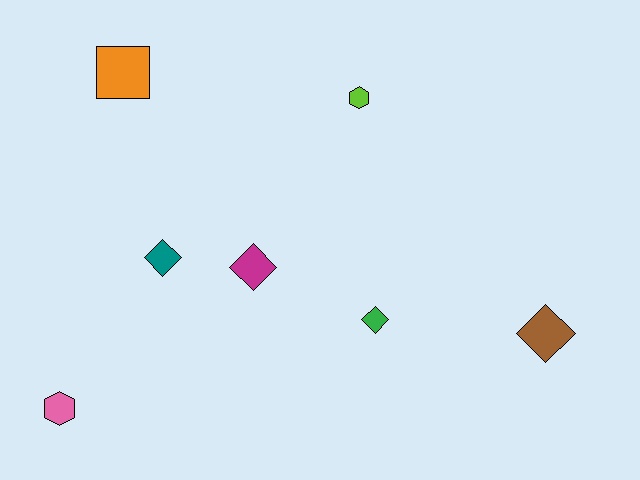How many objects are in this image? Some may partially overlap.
There are 7 objects.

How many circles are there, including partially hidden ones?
There are no circles.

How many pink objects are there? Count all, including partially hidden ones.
There is 1 pink object.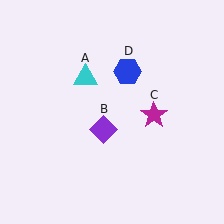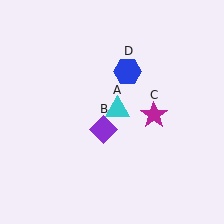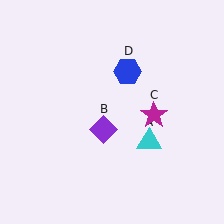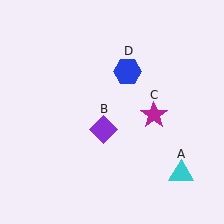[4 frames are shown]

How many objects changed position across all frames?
1 object changed position: cyan triangle (object A).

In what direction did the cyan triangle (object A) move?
The cyan triangle (object A) moved down and to the right.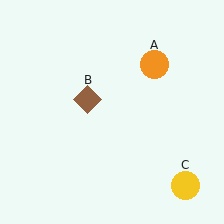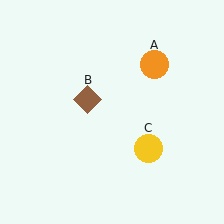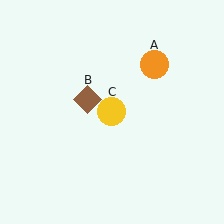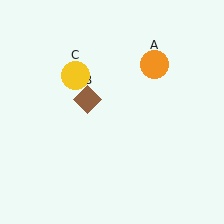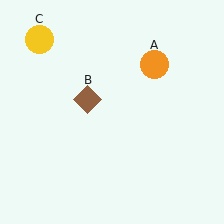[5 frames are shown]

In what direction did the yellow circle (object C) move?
The yellow circle (object C) moved up and to the left.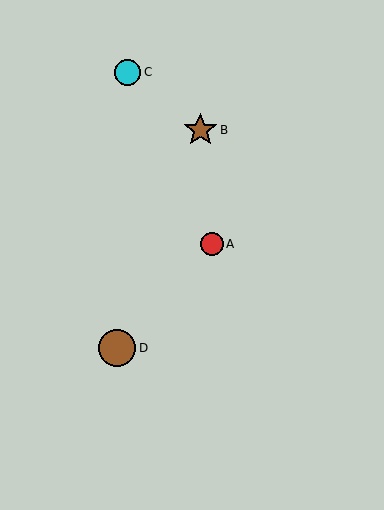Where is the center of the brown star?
The center of the brown star is at (200, 130).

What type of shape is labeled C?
Shape C is a cyan circle.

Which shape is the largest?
The brown circle (labeled D) is the largest.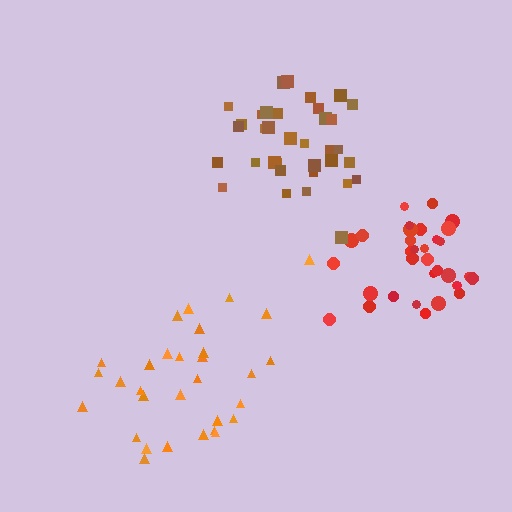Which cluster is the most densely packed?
Red.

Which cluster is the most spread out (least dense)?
Orange.